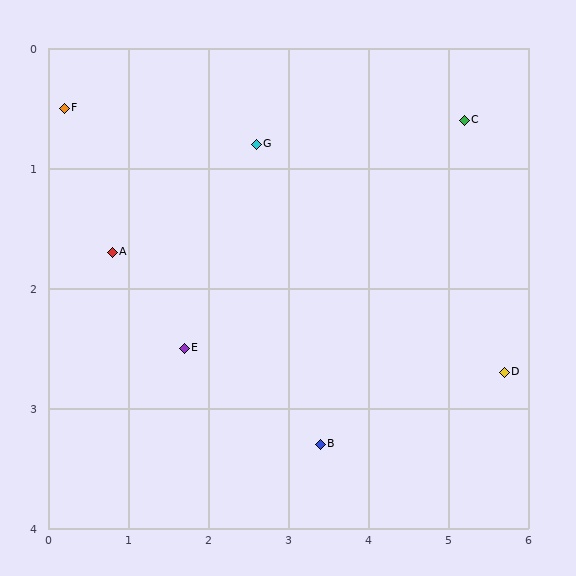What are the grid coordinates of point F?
Point F is at approximately (0.2, 0.5).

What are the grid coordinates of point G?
Point G is at approximately (2.6, 0.8).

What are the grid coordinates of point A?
Point A is at approximately (0.8, 1.7).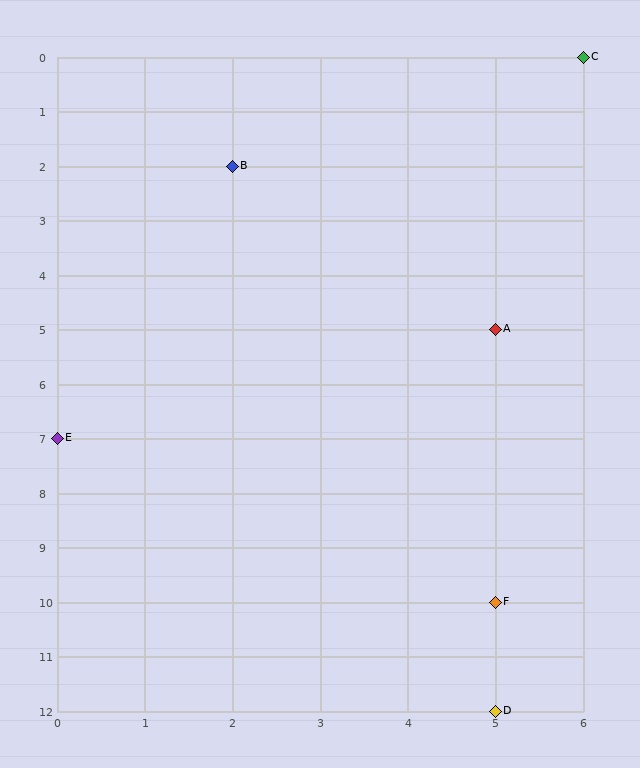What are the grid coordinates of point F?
Point F is at grid coordinates (5, 10).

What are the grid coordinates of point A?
Point A is at grid coordinates (5, 5).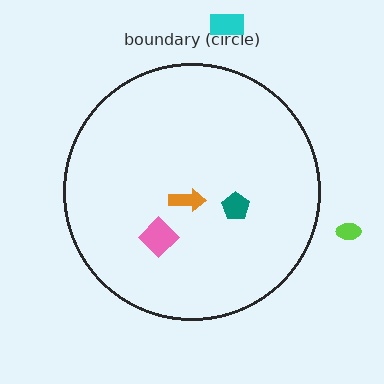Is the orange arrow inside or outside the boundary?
Inside.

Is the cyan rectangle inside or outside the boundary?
Outside.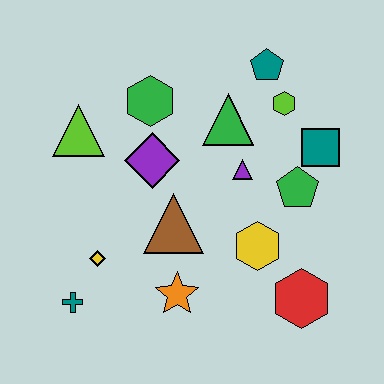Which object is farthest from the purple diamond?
The red hexagon is farthest from the purple diamond.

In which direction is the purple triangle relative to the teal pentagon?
The purple triangle is below the teal pentagon.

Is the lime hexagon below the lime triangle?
No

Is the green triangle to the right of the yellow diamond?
Yes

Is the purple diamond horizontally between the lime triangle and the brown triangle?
Yes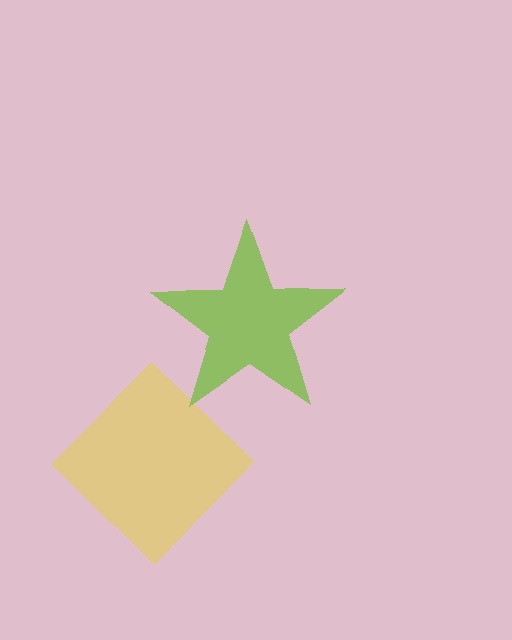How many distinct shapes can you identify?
There are 2 distinct shapes: a yellow diamond, a lime star.